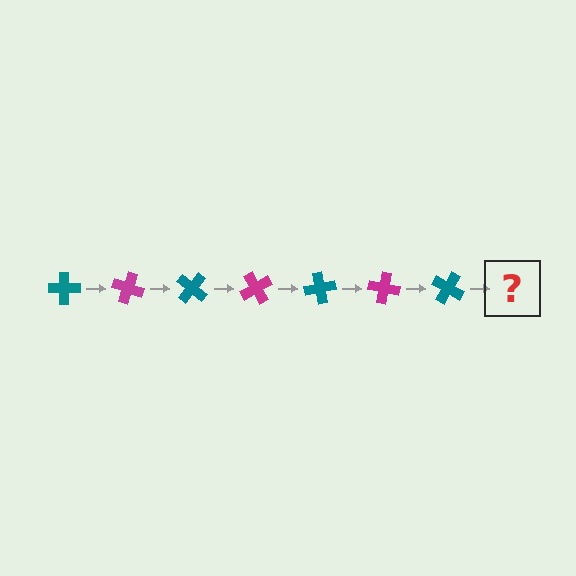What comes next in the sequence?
The next element should be a magenta cross, rotated 140 degrees from the start.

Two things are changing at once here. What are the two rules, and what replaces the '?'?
The two rules are that it rotates 20 degrees each step and the color cycles through teal and magenta. The '?' should be a magenta cross, rotated 140 degrees from the start.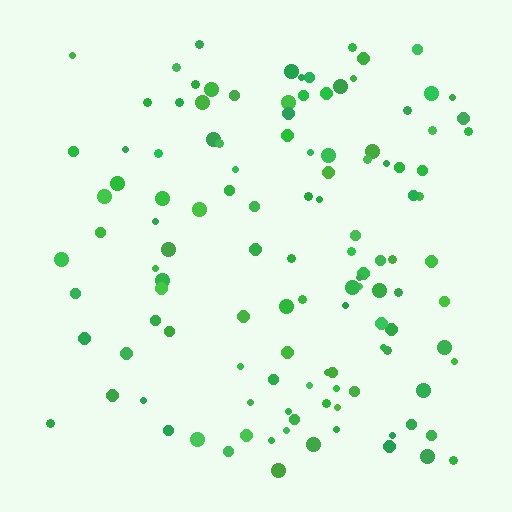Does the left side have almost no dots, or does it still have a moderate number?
Still a moderate number, just noticeably fewer than the right.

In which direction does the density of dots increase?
From left to right, with the right side densest.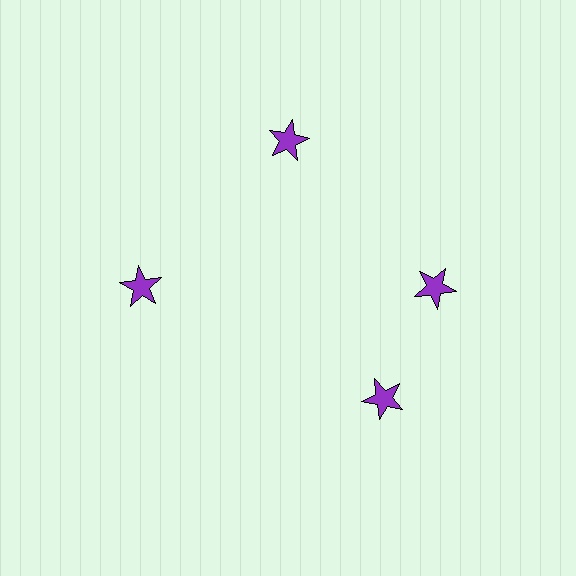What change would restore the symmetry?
The symmetry would be restored by rotating it back into even spacing with its neighbors so that all 4 stars sit at equal angles and equal distance from the center.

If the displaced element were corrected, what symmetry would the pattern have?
It would have 4-fold rotational symmetry — the pattern would map onto itself every 90 degrees.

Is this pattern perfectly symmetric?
No. The 4 purple stars are arranged in a ring, but one element near the 6 o'clock position is rotated out of alignment along the ring, breaking the 4-fold rotational symmetry.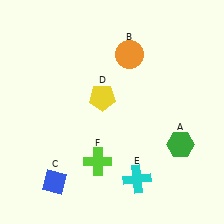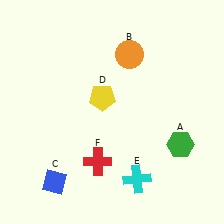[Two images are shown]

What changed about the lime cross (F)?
In Image 1, F is lime. In Image 2, it changed to red.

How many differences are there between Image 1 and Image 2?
There is 1 difference between the two images.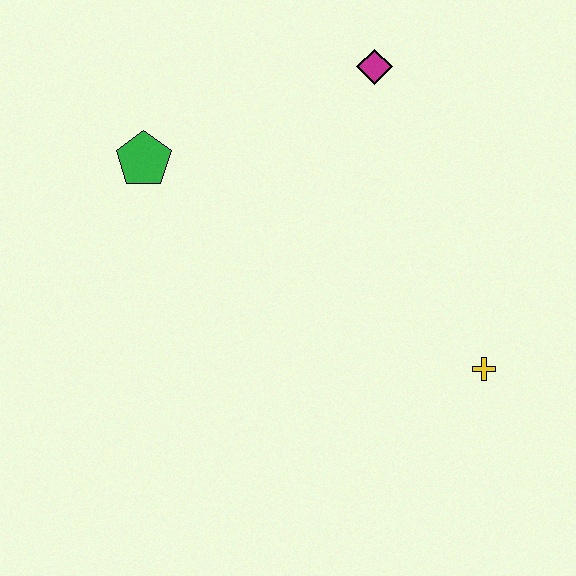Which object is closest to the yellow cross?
The magenta diamond is closest to the yellow cross.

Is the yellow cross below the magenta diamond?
Yes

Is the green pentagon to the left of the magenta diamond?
Yes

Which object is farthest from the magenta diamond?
The yellow cross is farthest from the magenta diamond.